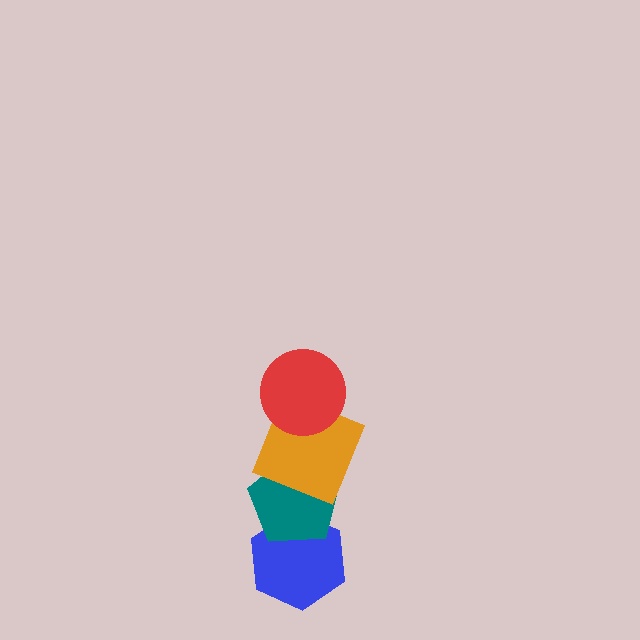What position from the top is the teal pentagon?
The teal pentagon is 3rd from the top.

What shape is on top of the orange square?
The red circle is on top of the orange square.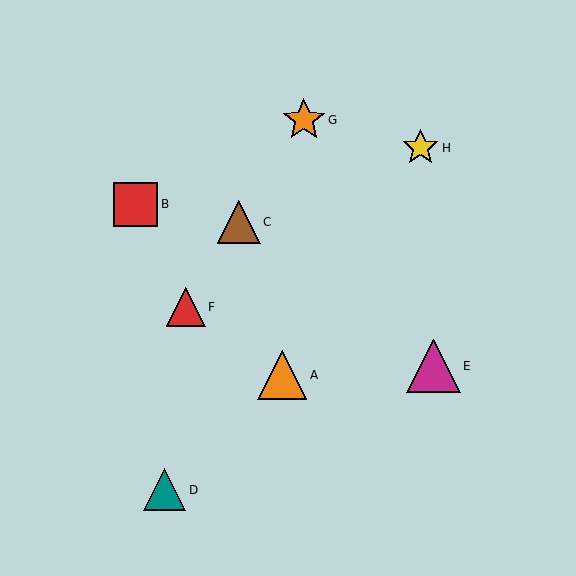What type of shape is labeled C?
Shape C is a brown triangle.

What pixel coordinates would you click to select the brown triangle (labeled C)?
Click at (239, 222) to select the brown triangle C.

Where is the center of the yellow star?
The center of the yellow star is at (421, 148).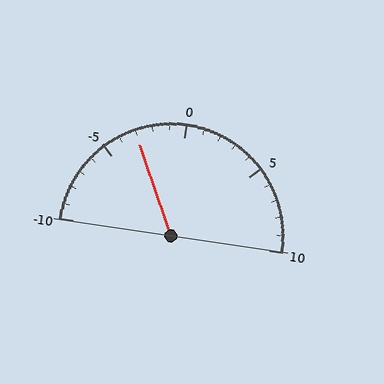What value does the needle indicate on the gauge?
The needle indicates approximately -3.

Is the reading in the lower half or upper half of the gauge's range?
The reading is in the lower half of the range (-10 to 10).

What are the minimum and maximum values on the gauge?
The gauge ranges from -10 to 10.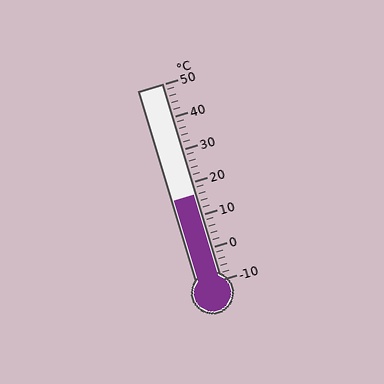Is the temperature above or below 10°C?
The temperature is above 10°C.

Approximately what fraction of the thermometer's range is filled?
The thermometer is filled to approximately 45% of its range.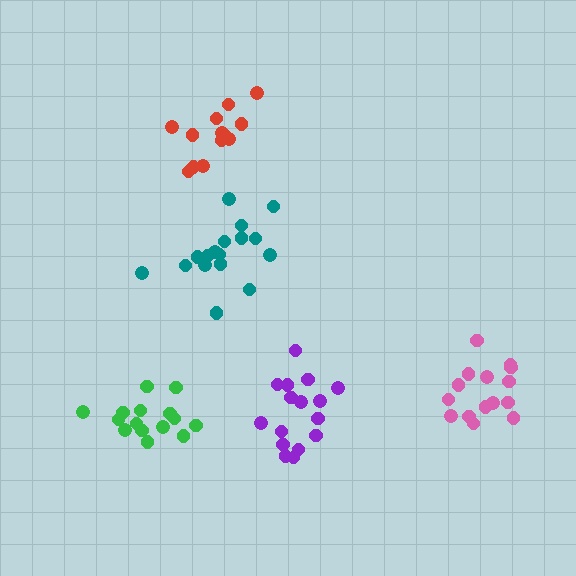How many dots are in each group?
Group 1: 16 dots, Group 2: 15 dots, Group 3: 17 dots, Group 4: 15 dots, Group 5: 13 dots (76 total).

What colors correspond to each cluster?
The clusters are colored: purple, pink, teal, green, red.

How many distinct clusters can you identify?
There are 5 distinct clusters.